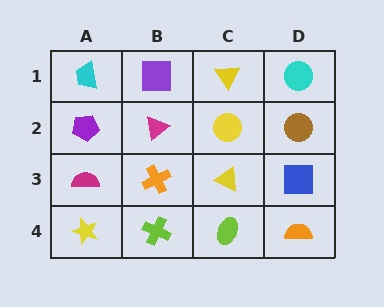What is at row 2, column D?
A brown circle.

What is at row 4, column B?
A lime cross.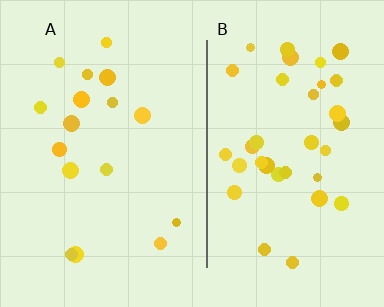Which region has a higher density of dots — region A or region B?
B (the right).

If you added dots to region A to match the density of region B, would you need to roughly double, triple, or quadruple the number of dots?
Approximately double.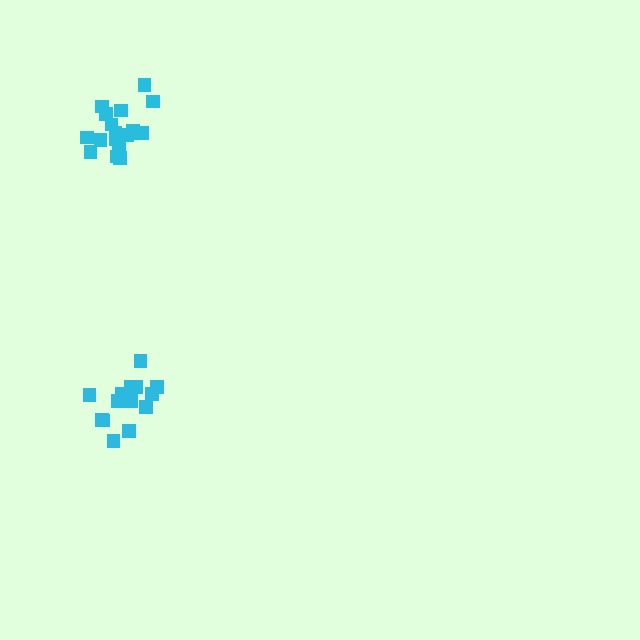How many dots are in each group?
Group 1: 18 dots, Group 2: 14 dots (32 total).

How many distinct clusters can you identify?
There are 2 distinct clusters.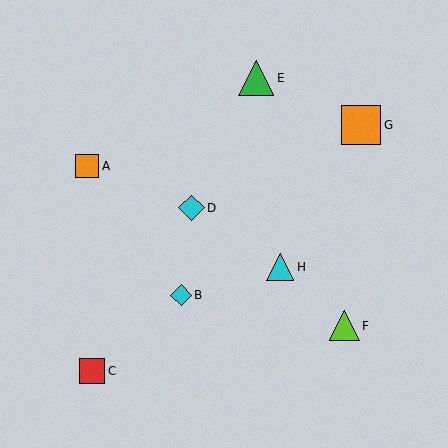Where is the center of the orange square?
The center of the orange square is at (87, 166).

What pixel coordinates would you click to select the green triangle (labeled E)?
Click at (256, 78) to select the green triangle E.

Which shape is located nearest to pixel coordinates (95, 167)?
The orange square (labeled A) at (87, 166) is nearest to that location.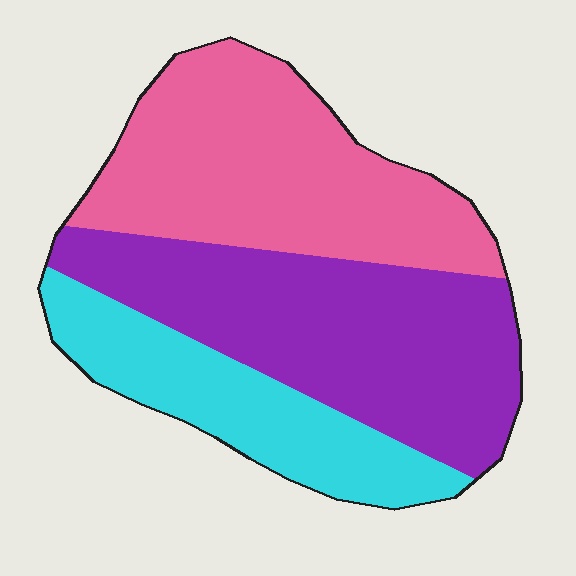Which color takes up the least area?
Cyan, at roughly 25%.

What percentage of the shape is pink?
Pink covers 37% of the shape.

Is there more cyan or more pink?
Pink.